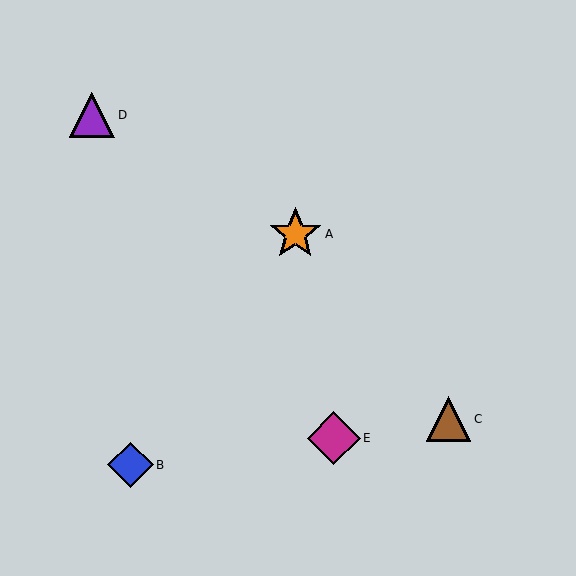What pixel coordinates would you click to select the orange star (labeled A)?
Click at (295, 234) to select the orange star A.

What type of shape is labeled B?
Shape B is a blue diamond.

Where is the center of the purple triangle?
The center of the purple triangle is at (92, 115).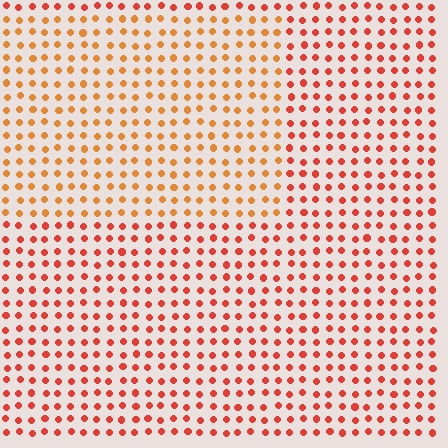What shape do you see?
I see a rectangle.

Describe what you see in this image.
The image is filled with small red elements in a uniform arrangement. A rectangle-shaped region is visible where the elements are tinted to a slightly different hue, forming a subtle color boundary.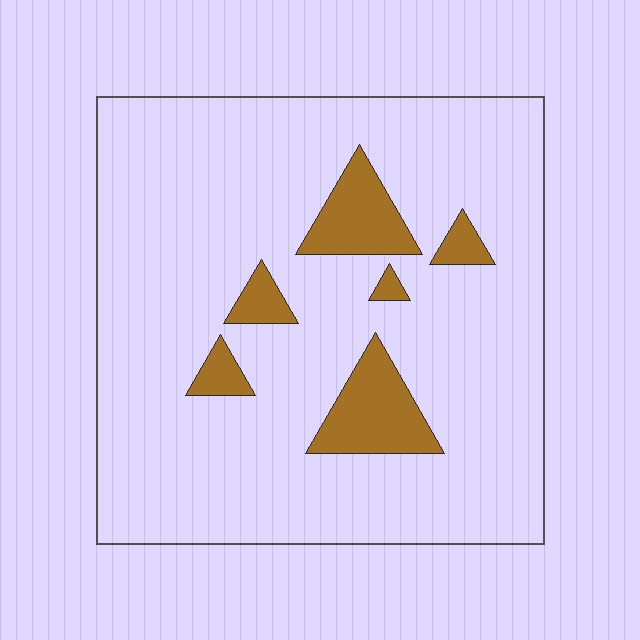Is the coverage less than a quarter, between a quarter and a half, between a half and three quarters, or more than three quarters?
Less than a quarter.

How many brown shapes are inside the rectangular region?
6.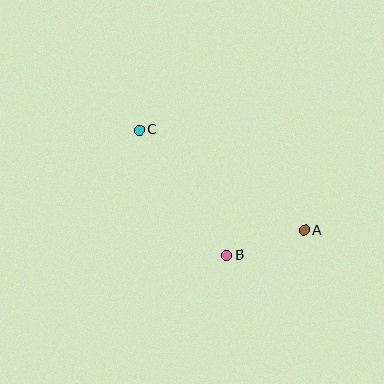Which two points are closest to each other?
Points A and B are closest to each other.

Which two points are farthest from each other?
Points A and C are farthest from each other.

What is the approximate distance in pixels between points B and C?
The distance between B and C is approximately 153 pixels.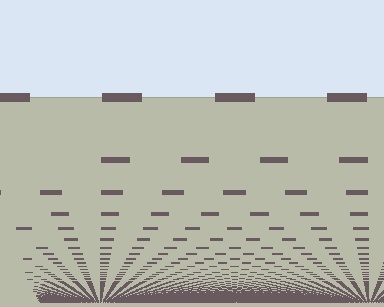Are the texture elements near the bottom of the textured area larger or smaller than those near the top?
Smaller. The gradient is inverted — elements near the bottom are smaller and denser.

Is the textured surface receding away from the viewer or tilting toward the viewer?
The surface appears to tilt toward the viewer. Texture elements get larger and sparser toward the top.